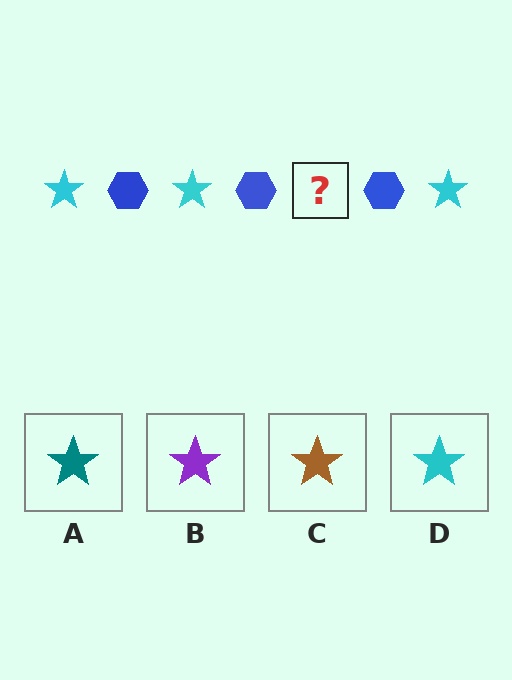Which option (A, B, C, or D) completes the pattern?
D.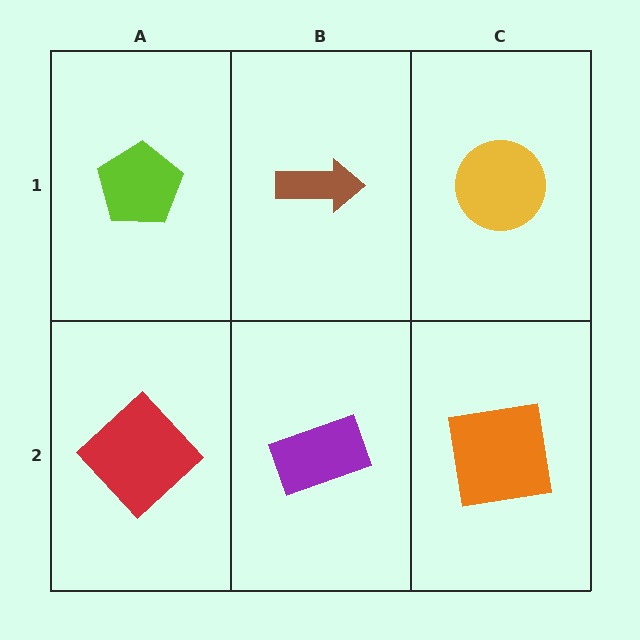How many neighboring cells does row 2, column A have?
2.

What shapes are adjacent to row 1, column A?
A red diamond (row 2, column A), a brown arrow (row 1, column B).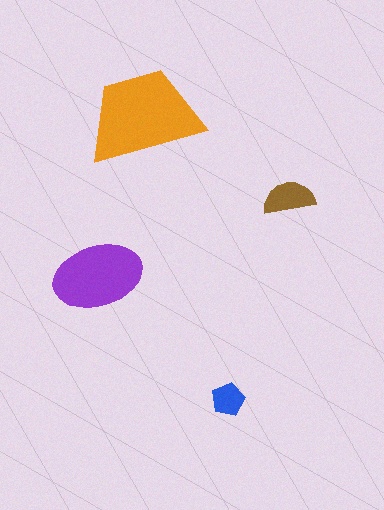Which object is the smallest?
The blue pentagon.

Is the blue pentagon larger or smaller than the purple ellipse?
Smaller.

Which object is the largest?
The orange trapezoid.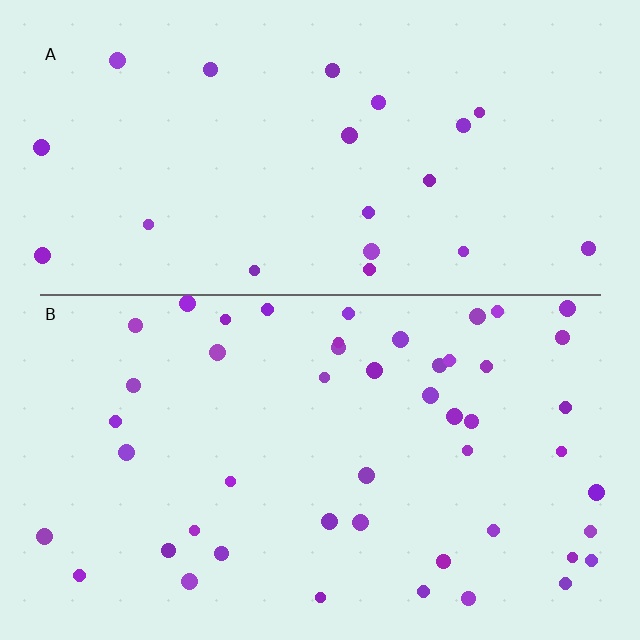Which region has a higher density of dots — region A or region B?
B (the bottom).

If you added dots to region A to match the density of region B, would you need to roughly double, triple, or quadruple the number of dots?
Approximately double.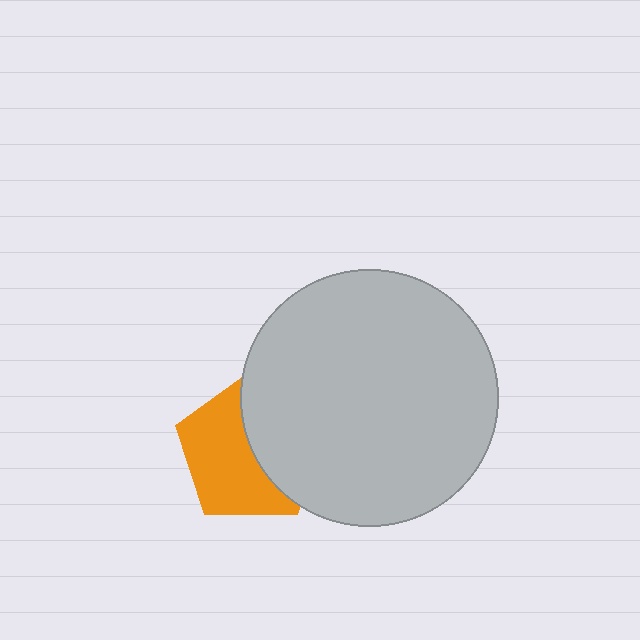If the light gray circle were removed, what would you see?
You would see the complete orange pentagon.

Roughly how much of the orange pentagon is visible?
About half of it is visible (roughly 56%).